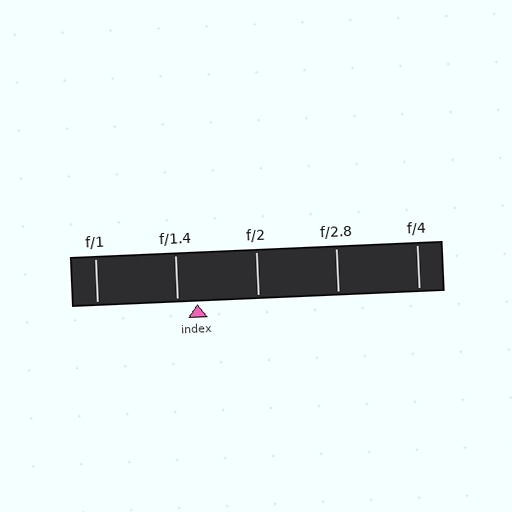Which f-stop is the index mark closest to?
The index mark is closest to f/1.4.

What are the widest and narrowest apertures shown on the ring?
The widest aperture shown is f/1 and the narrowest is f/4.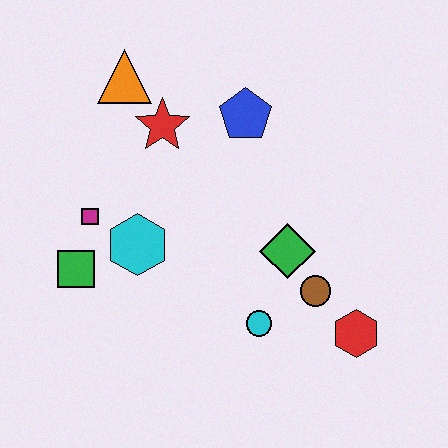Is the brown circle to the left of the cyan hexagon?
No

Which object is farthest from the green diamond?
The orange triangle is farthest from the green diamond.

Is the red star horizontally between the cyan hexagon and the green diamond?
Yes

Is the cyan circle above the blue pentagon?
No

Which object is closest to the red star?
The orange triangle is closest to the red star.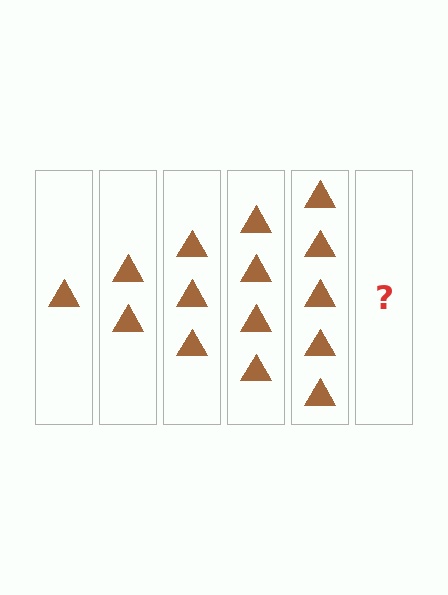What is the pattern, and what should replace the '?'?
The pattern is that each step adds one more triangle. The '?' should be 6 triangles.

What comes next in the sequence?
The next element should be 6 triangles.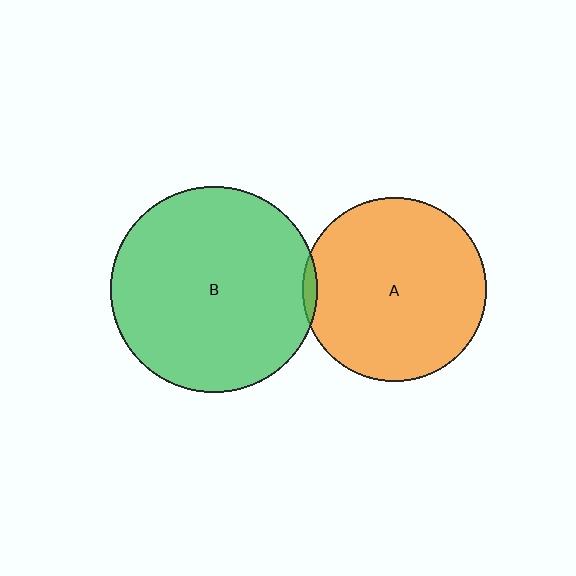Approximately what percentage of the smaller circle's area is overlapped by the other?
Approximately 5%.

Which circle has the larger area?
Circle B (green).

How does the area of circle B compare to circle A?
Approximately 1.3 times.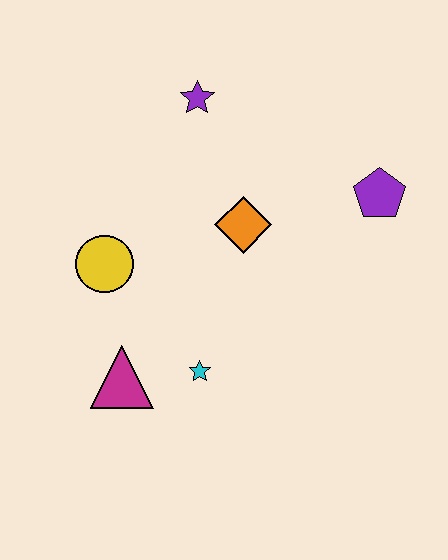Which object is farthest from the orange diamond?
The magenta triangle is farthest from the orange diamond.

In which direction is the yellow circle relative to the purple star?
The yellow circle is below the purple star.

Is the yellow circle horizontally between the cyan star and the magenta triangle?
No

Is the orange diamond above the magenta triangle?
Yes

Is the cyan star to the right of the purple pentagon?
No